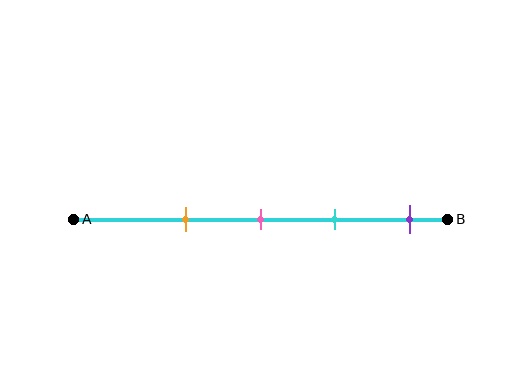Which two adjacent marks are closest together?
The pink and cyan marks are the closest adjacent pair.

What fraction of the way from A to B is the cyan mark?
The cyan mark is approximately 70% (0.7) of the way from A to B.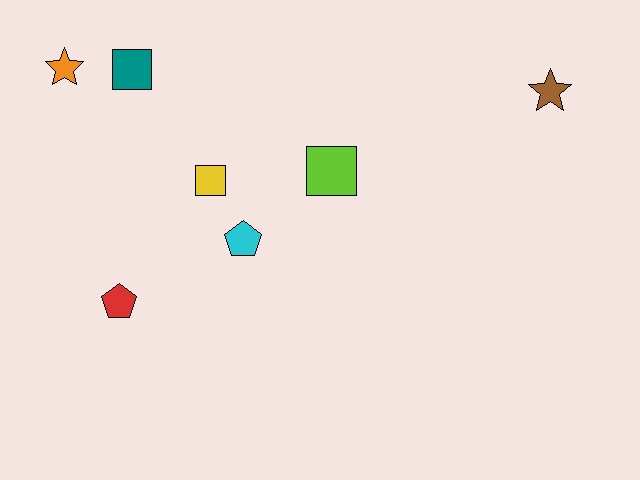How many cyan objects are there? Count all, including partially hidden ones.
There is 1 cyan object.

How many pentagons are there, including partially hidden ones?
There are 2 pentagons.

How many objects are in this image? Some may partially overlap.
There are 7 objects.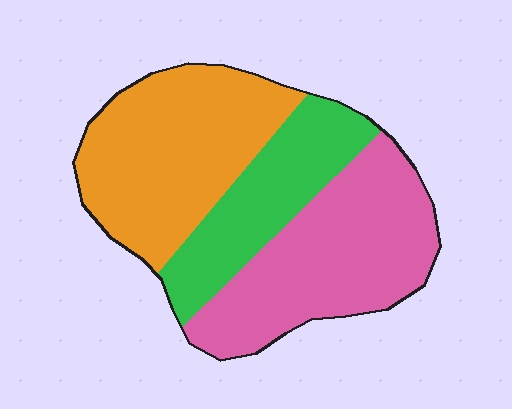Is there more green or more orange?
Orange.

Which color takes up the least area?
Green, at roughly 25%.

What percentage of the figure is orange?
Orange takes up about three eighths (3/8) of the figure.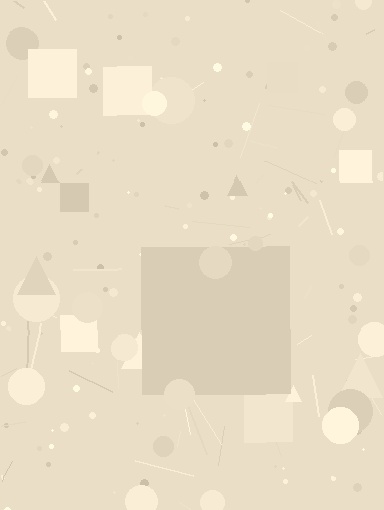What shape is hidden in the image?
A square is hidden in the image.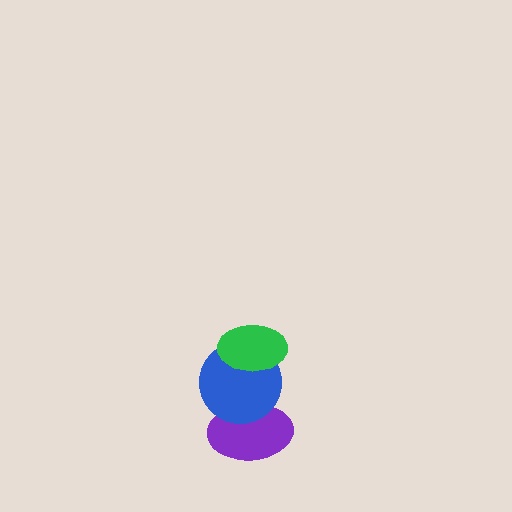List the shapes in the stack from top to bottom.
From top to bottom: the green ellipse, the blue circle, the purple ellipse.